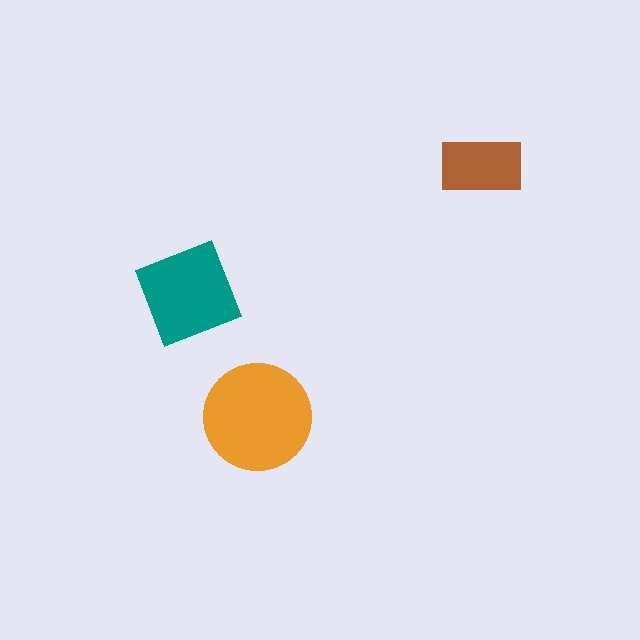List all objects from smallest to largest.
The brown rectangle, the teal square, the orange circle.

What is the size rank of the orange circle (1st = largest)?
1st.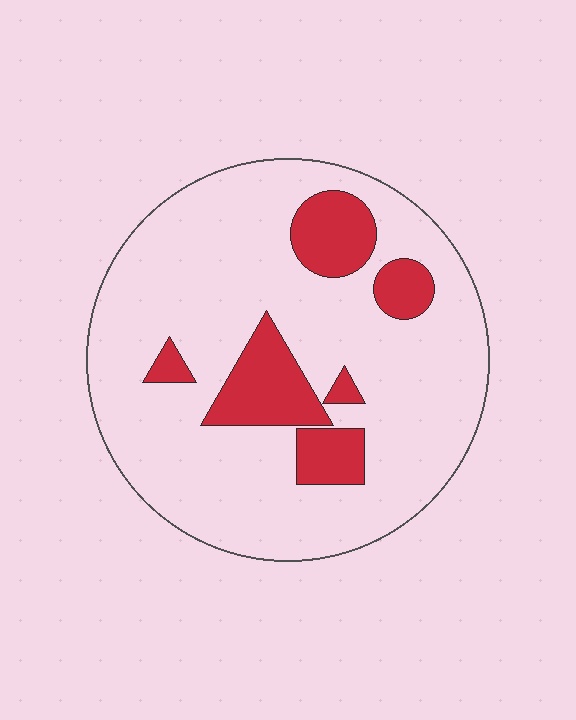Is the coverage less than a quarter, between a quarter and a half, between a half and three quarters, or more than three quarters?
Less than a quarter.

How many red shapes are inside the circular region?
6.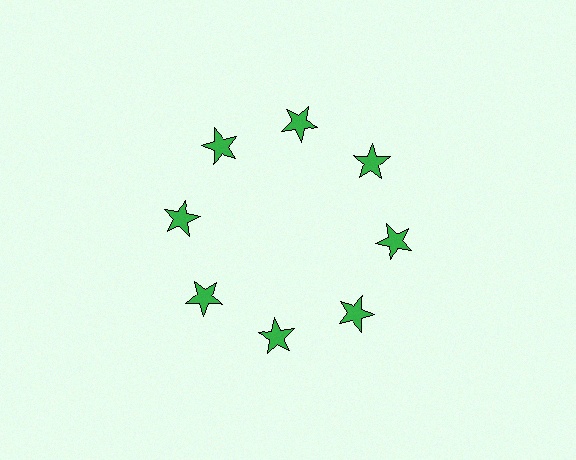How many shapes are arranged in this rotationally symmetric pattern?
There are 8 shapes, arranged in 8 groups of 1.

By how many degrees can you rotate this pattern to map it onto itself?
The pattern maps onto itself every 45 degrees of rotation.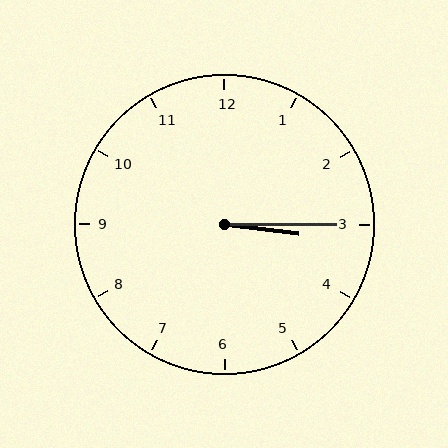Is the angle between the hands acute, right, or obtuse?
It is acute.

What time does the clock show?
3:15.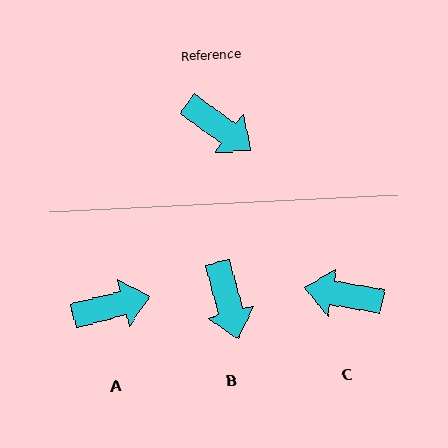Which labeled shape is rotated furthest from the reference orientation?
C, about 154 degrees away.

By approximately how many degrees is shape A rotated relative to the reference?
Approximately 50 degrees counter-clockwise.